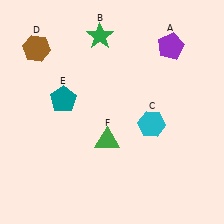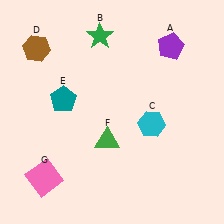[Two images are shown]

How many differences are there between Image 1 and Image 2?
There is 1 difference between the two images.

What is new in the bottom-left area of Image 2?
A pink square (G) was added in the bottom-left area of Image 2.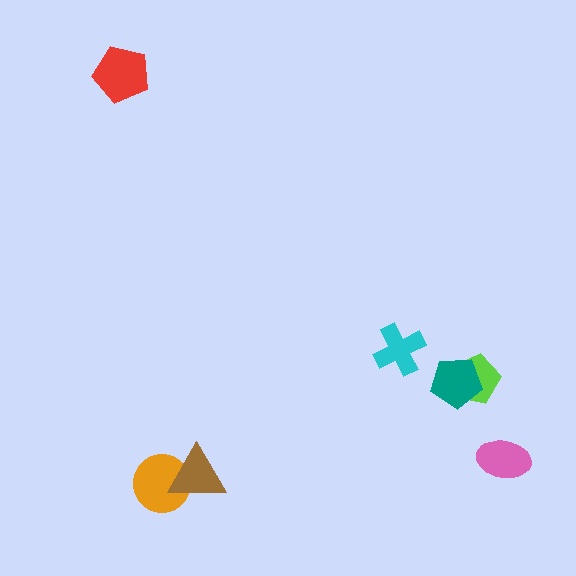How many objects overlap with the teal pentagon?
1 object overlaps with the teal pentagon.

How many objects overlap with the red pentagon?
0 objects overlap with the red pentagon.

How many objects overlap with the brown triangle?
1 object overlaps with the brown triangle.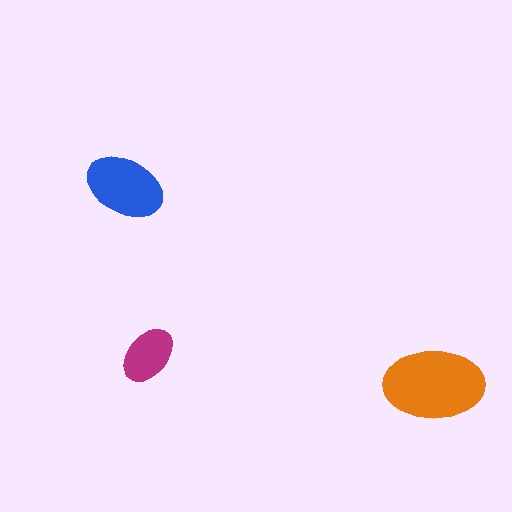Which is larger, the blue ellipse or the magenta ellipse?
The blue one.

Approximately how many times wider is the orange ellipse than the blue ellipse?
About 1.5 times wider.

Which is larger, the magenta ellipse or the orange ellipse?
The orange one.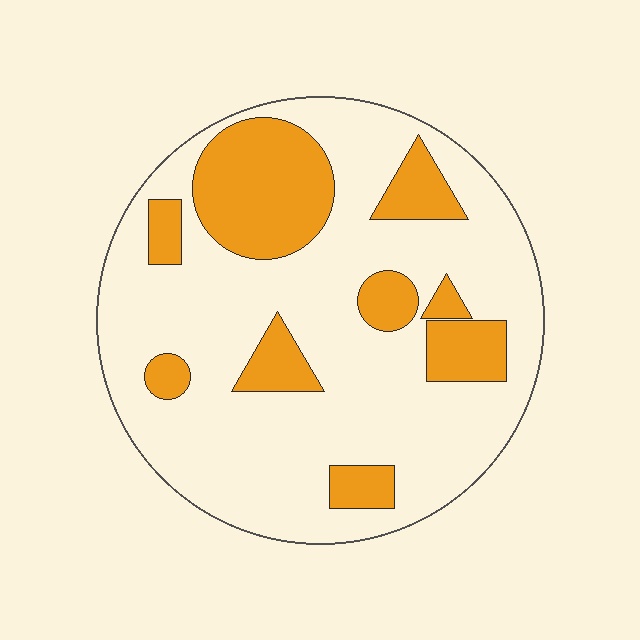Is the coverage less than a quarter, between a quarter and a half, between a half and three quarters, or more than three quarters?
Between a quarter and a half.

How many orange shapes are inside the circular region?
9.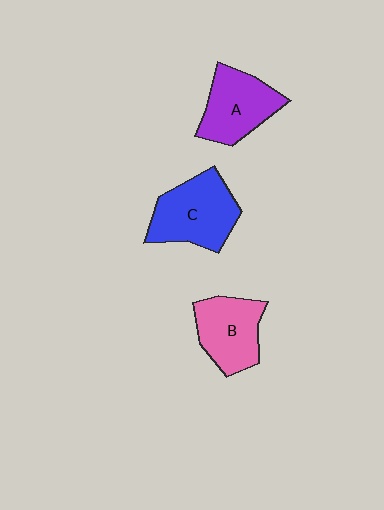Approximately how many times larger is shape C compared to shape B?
Approximately 1.2 times.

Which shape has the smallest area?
Shape B (pink).